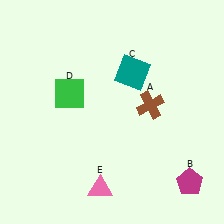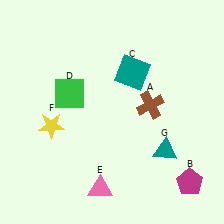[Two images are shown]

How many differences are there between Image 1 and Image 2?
There are 2 differences between the two images.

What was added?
A yellow star (F), a teal triangle (G) were added in Image 2.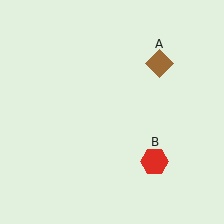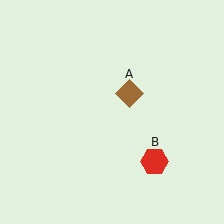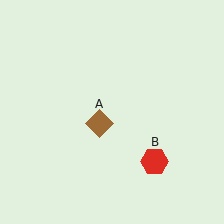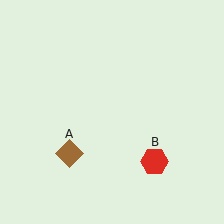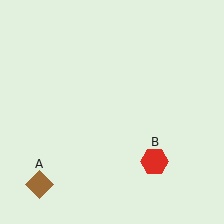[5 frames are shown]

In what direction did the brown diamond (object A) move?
The brown diamond (object A) moved down and to the left.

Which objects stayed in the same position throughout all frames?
Red hexagon (object B) remained stationary.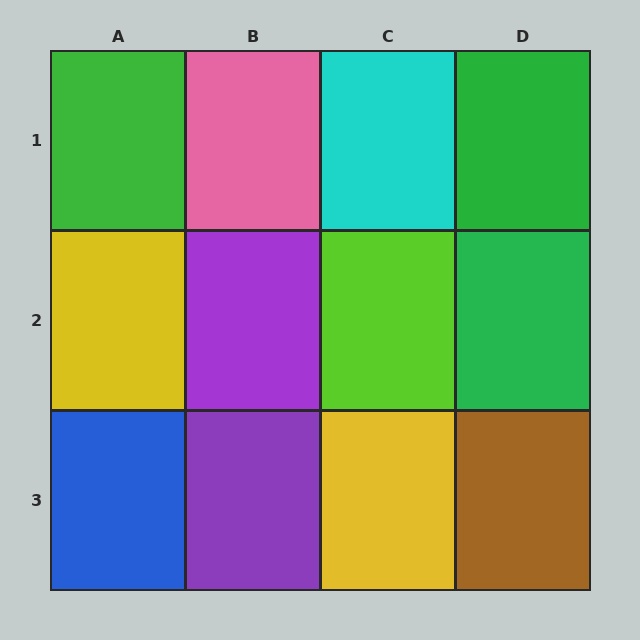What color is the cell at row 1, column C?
Cyan.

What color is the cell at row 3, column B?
Purple.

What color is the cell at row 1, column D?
Green.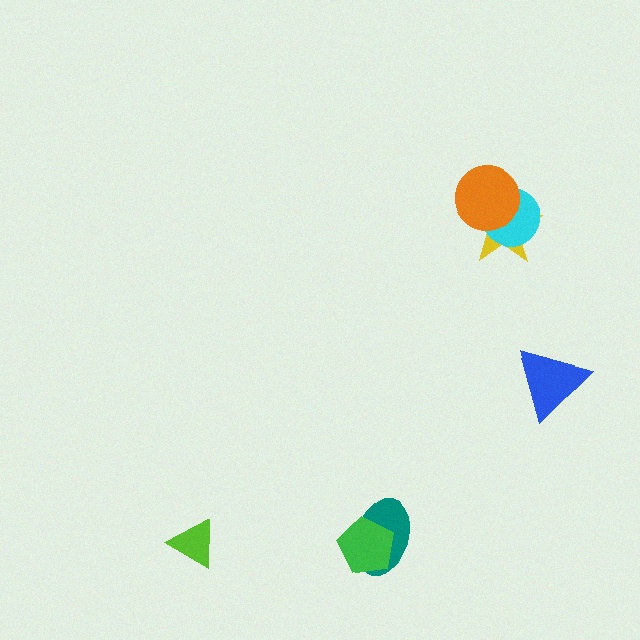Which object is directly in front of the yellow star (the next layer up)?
The cyan circle is directly in front of the yellow star.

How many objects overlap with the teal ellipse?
1 object overlaps with the teal ellipse.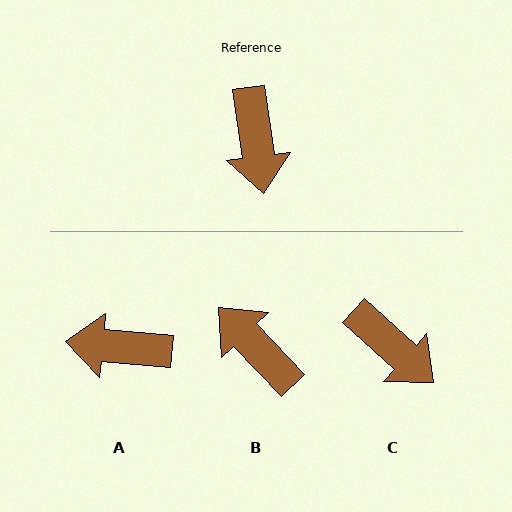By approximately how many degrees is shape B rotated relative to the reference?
Approximately 144 degrees clockwise.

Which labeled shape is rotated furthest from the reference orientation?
B, about 144 degrees away.